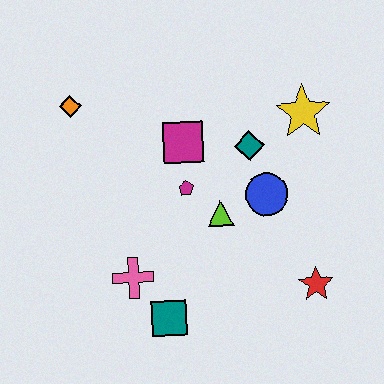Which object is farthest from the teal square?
The yellow star is farthest from the teal square.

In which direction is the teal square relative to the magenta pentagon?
The teal square is below the magenta pentagon.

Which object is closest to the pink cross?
The teal square is closest to the pink cross.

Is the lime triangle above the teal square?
Yes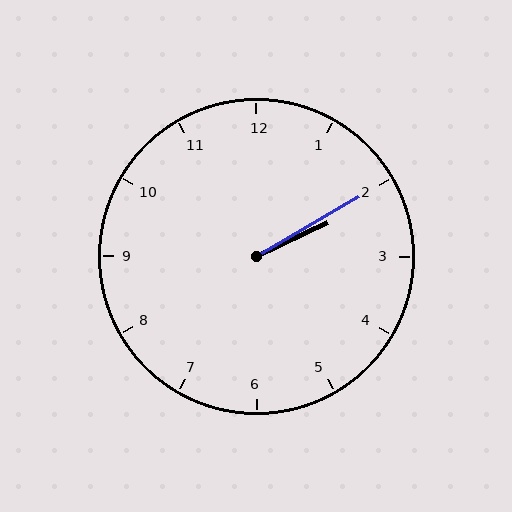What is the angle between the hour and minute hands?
Approximately 5 degrees.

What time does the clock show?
2:10.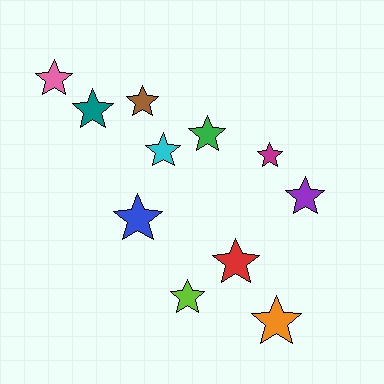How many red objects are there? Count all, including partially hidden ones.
There is 1 red object.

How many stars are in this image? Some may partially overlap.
There are 11 stars.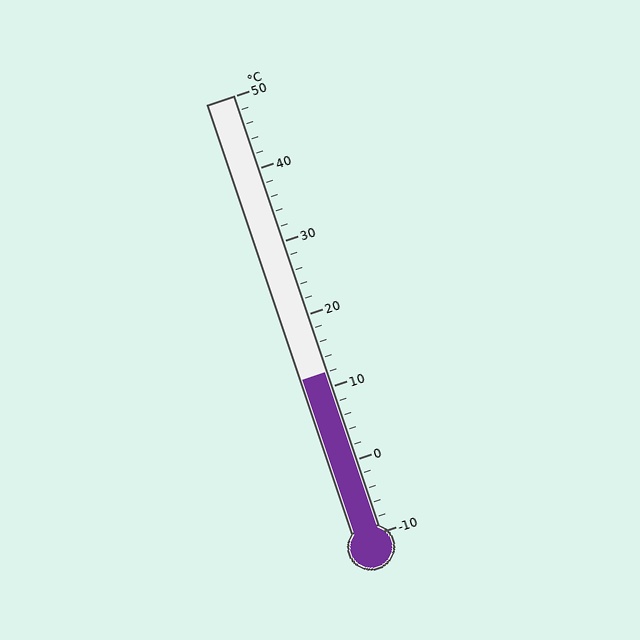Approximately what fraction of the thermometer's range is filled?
The thermometer is filled to approximately 35% of its range.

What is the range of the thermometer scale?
The thermometer scale ranges from -10°C to 50°C.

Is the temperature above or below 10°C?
The temperature is above 10°C.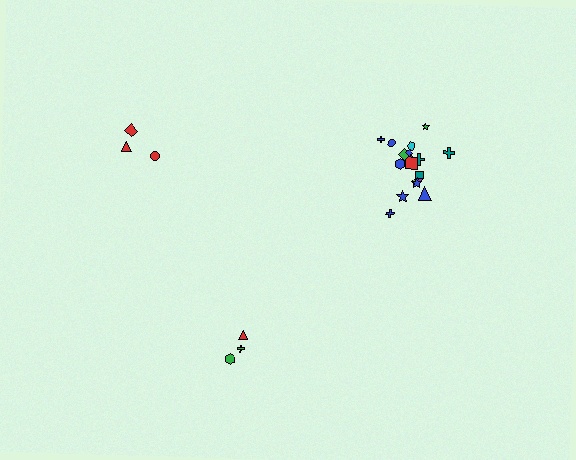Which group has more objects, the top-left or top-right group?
The top-right group.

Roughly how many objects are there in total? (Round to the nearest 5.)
Roughly 25 objects in total.